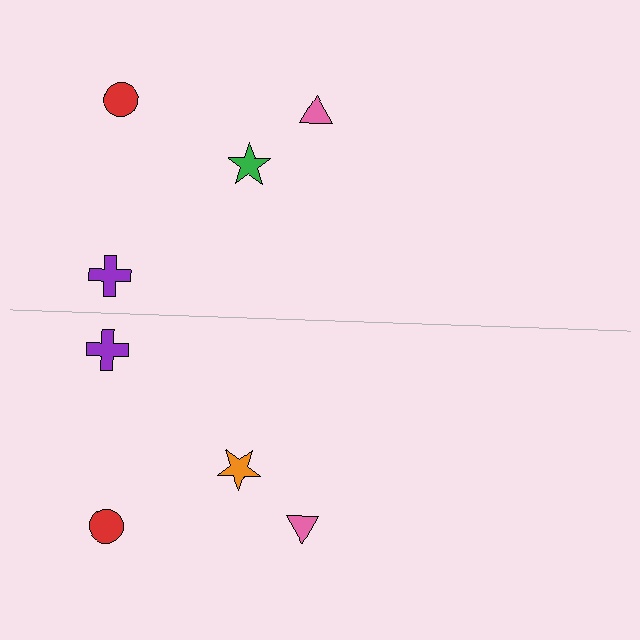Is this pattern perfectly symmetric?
No, the pattern is not perfectly symmetric. The orange star on the bottom side breaks the symmetry — its mirror counterpart is green.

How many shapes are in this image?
There are 8 shapes in this image.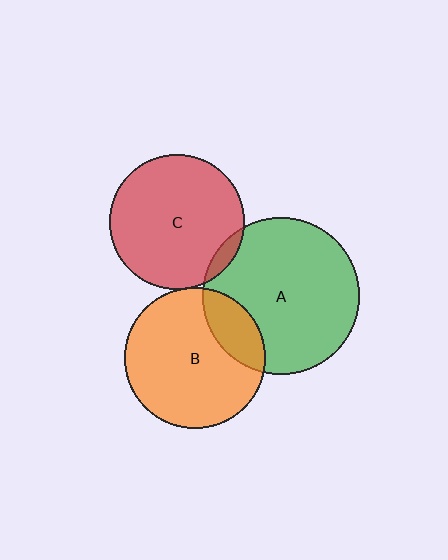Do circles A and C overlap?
Yes.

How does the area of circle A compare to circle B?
Approximately 1.2 times.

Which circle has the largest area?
Circle A (green).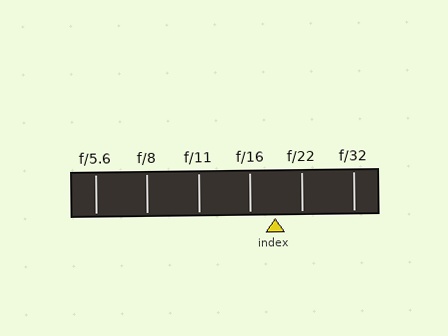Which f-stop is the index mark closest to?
The index mark is closest to f/16.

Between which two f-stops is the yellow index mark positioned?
The index mark is between f/16 and f/22.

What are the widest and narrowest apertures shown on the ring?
The widest aperture shown is f/5.6 and the narrowest is f/32.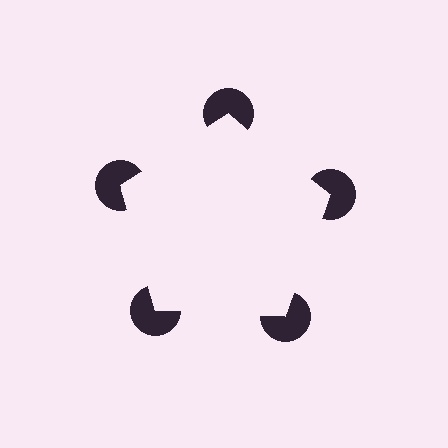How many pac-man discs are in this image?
There are 5 — one at each vertex of the illusory pentagon.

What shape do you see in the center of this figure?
An illusory pentagon — its edges are inferred from the aligned wedge cuts in the pac-man discs, not physically drawn.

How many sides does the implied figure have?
5 sides.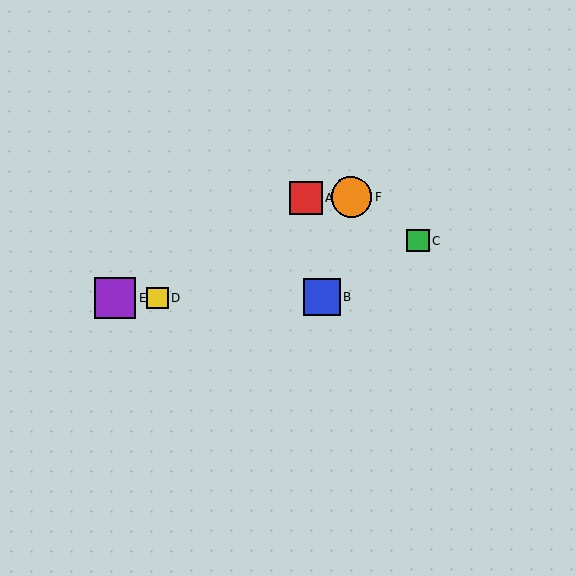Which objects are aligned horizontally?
Objects B, D, E are aligned horizontally.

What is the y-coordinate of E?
Object E is at y≈297.